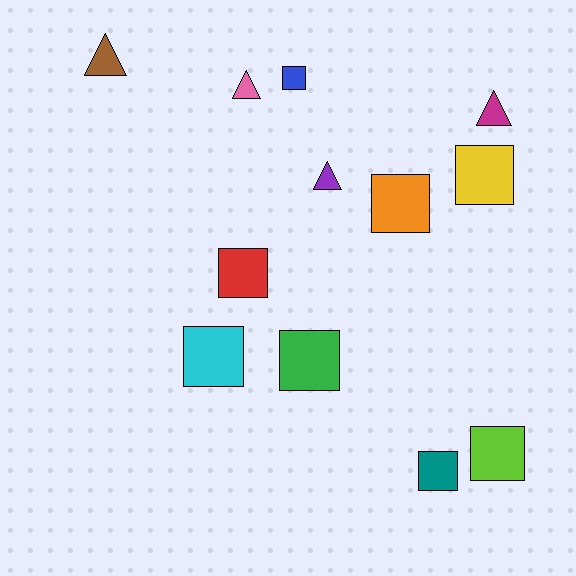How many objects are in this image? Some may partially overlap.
There are 12 objects.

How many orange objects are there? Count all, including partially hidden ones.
There is 1 orange object.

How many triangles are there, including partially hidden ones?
There are 4 triangles.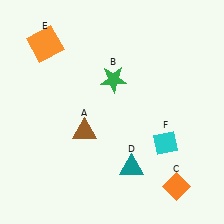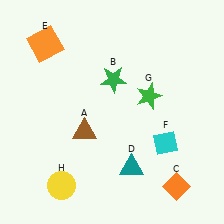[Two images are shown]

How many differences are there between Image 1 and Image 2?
There are 2 differences between the two images.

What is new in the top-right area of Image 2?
A green star (G) was added in the top-right area of Image 2.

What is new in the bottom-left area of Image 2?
A yellow circle (H) was added in the bottom-left area of Image 2.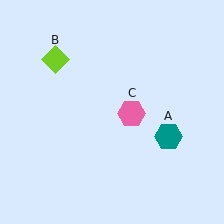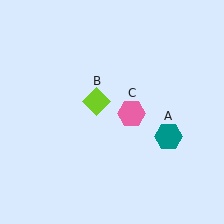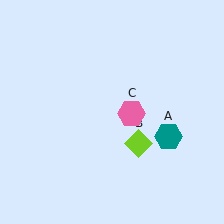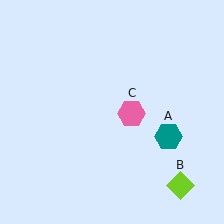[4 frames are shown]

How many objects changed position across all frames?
1 object changed position: lime diamond (object B).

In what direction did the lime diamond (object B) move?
The lime diamond (object B) moved down and to the right.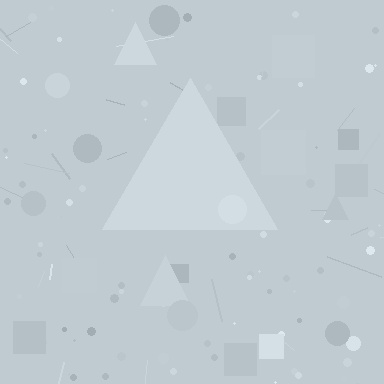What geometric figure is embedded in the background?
A triangle is embedded in the background.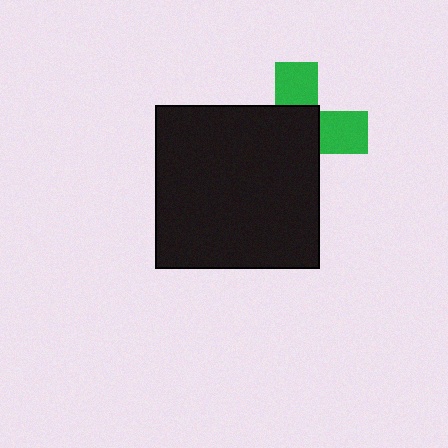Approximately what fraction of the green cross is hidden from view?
Roughly 62% of the green cross is hidden behind the black square.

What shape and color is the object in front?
The object in front is a black square.